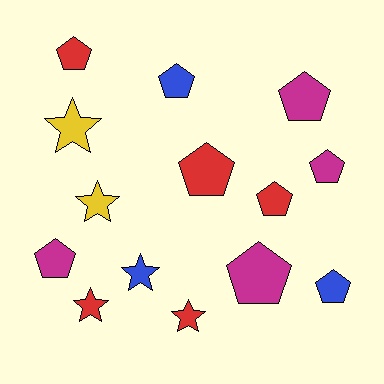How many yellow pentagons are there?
There are no yellow pentagons.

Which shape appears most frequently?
Pentagon, with 9 objects.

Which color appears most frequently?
Red, with 5 objects.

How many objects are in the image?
There are 14 objects.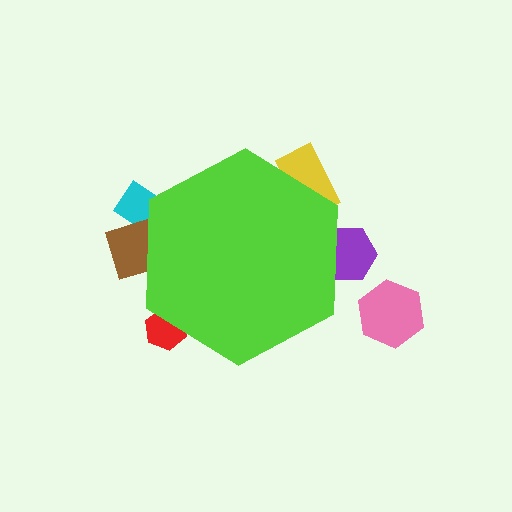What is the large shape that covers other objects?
A lime hexagon.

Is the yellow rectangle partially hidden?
Yes, the yellow rectangle is partially hidden behind the lime hexagon.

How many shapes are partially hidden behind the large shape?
5 shapes are partially hidden.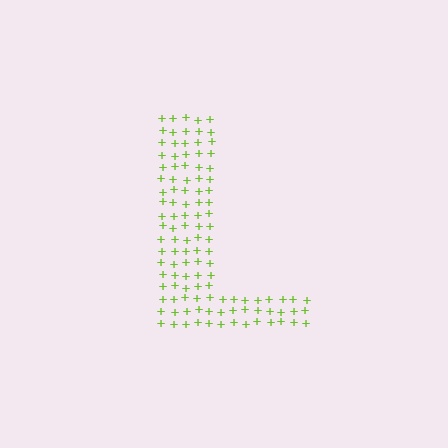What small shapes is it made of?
It is made of small plus signs.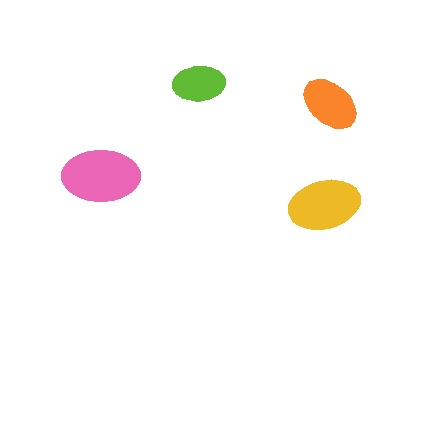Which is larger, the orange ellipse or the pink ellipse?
The pink one.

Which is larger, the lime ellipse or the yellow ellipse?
The yellow one.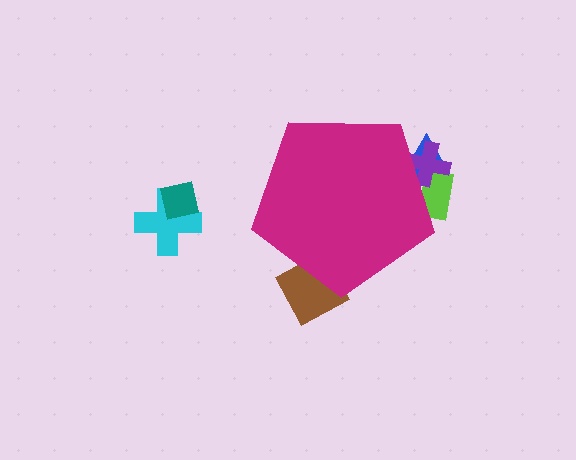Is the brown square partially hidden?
Yes, the brown square is partially hidden behind the magenta pentagon.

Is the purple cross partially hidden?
Yes, the purple cross is partially hidden behind the magenta pentagon.